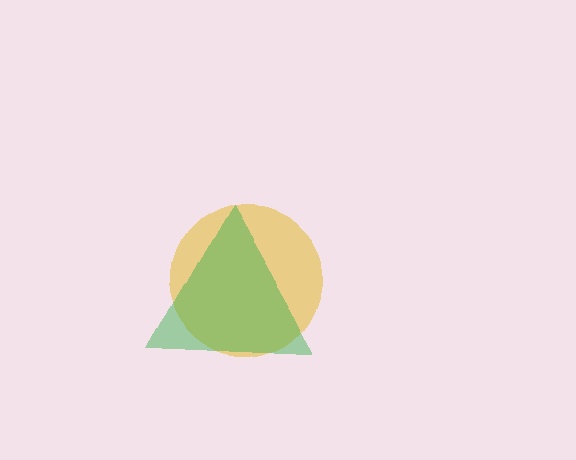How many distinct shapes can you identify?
There are 2 distinct shapes: a yellow circle, a green triangle.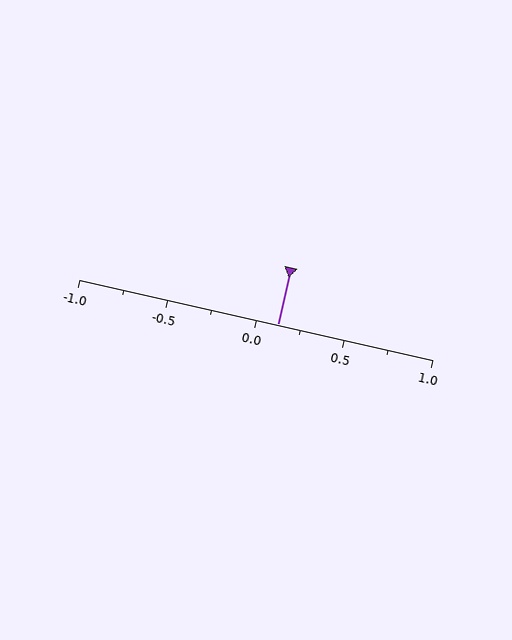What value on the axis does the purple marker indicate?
The marker indicates approximately 0.12.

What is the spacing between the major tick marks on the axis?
The major ticks are spaced 0.5 apart.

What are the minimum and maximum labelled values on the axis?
The axis runs from -1.0 to 1.0.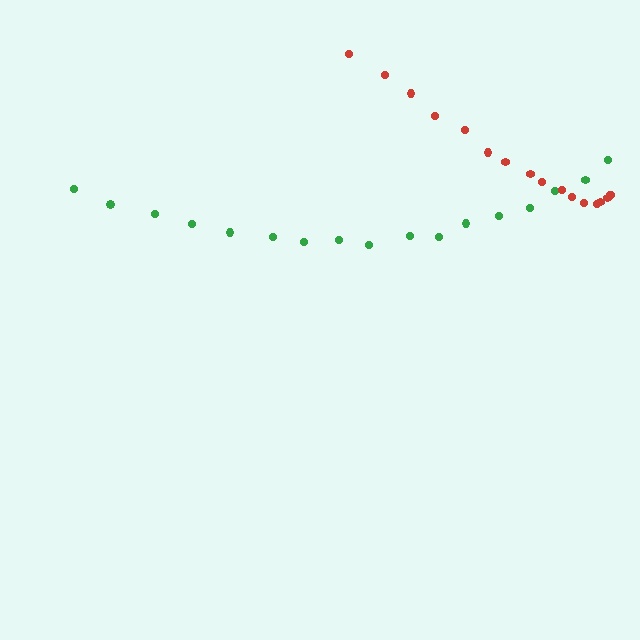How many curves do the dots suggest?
There are 2 distinct paths.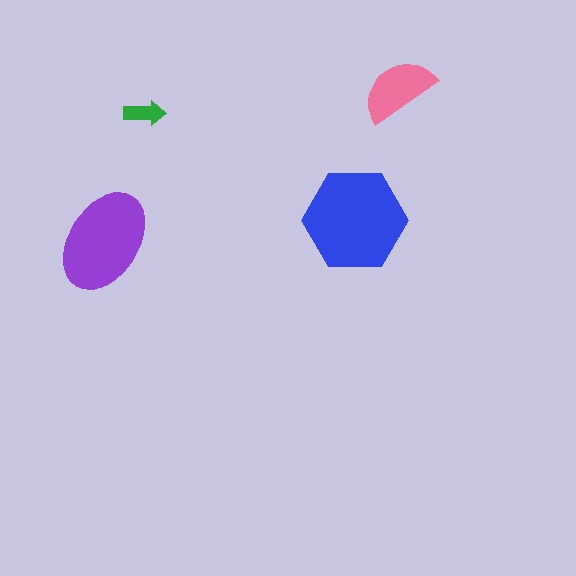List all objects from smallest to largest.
The green arrow, the pink semicircle, the purple ellipse, the blue hexagon.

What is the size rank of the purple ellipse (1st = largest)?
2nd.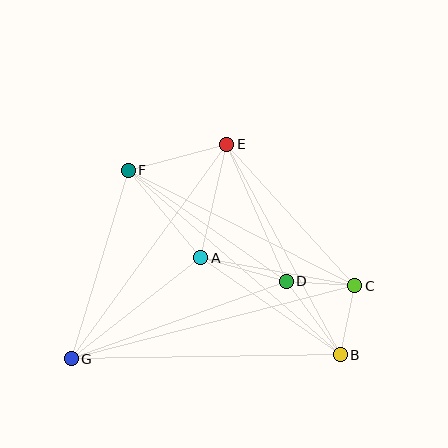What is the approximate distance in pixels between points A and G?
The distance between A and G is approximately 164 pixels.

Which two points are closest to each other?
Points C and D are closest to each other.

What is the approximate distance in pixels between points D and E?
The distance between D and E is approximately 149 pixels.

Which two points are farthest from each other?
Points C and G are farthest from each other.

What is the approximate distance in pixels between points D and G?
The distance between D and G is approximately 229 pixels.